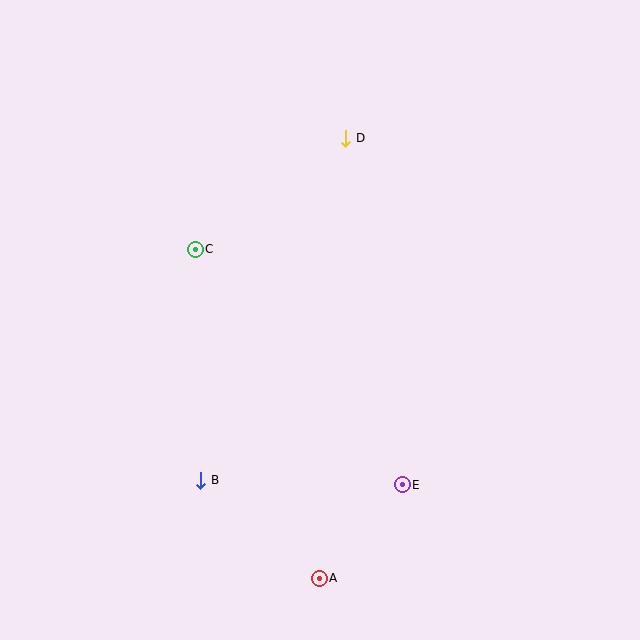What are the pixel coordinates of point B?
Point B is at (201, 480).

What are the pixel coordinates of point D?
Point D is at (346, 138).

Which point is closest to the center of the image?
Point C at (195, 249) is closest to the center.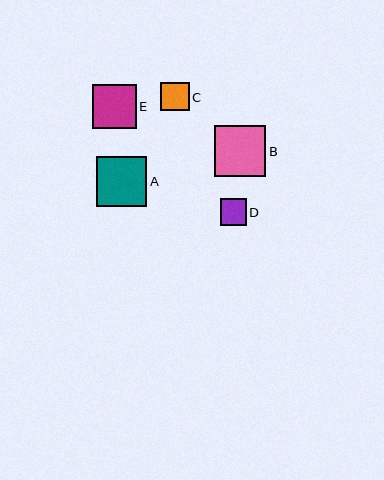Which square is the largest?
Square B is the largest with a size of approximately 51 pixels.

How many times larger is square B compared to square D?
Square B is approximately 1.9 times the size of square D.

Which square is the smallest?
Square D is the smallest with a size of approximately 26 pixels.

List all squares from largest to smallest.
From largest to smallest: B, A, E, C, D.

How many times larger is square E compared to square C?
Square E is approximately 1.6 times the size of square C.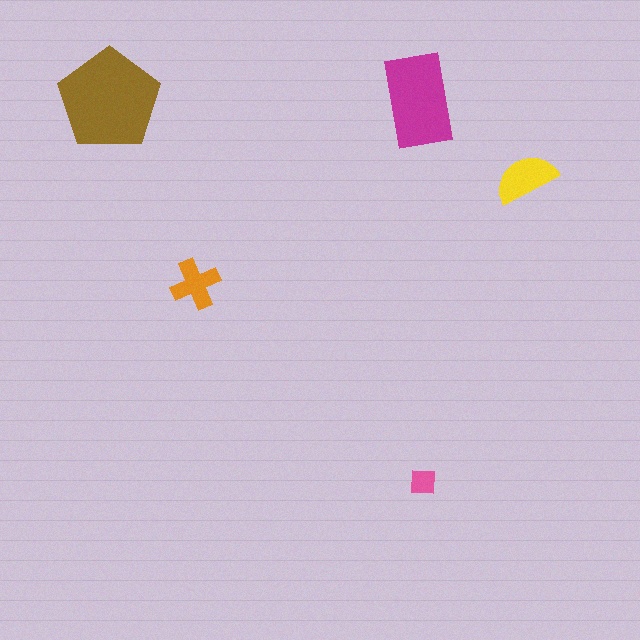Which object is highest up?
The brown pentagon is topmost.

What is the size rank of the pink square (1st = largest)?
5th.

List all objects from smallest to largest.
The pink square, the orange cross, the yellow semicircle, the magenta rectangle, the brown pentagon.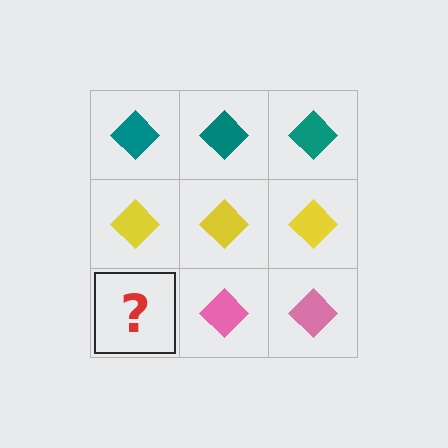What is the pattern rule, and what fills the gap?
The rule is that each row has a consistent color. The gap should be filled with a pink diamond.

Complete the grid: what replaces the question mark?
The question mark should be replaced with a pink diamond.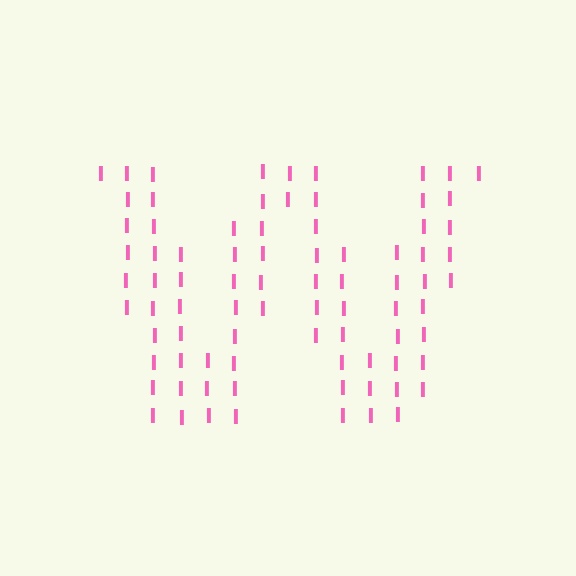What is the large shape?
The large shape is the letter W.